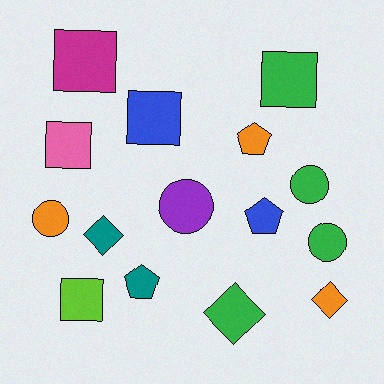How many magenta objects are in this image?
There is 1 magenta object.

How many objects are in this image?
There are 15 objects.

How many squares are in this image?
There are 5 squares.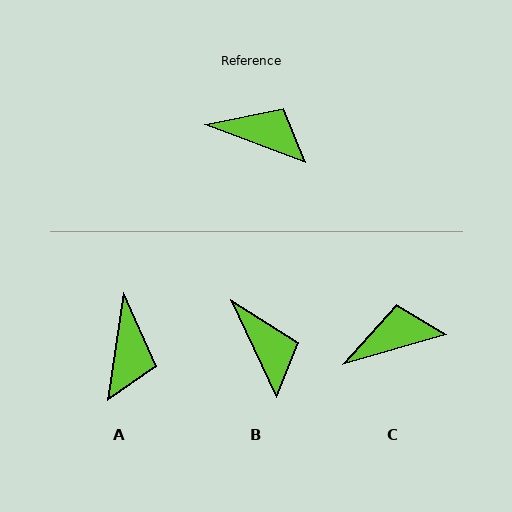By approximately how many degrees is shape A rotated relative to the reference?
Approximately 78 degrees clockwise.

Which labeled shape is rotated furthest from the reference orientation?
A, about 78 degrees away.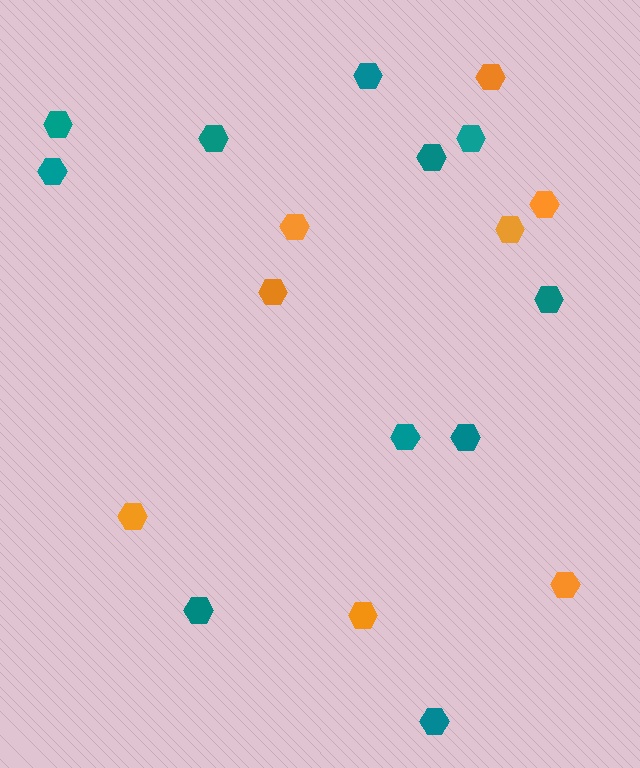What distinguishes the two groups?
There are 2 groups: one group of orange hexagons (8) and one group of teal hexagons (11).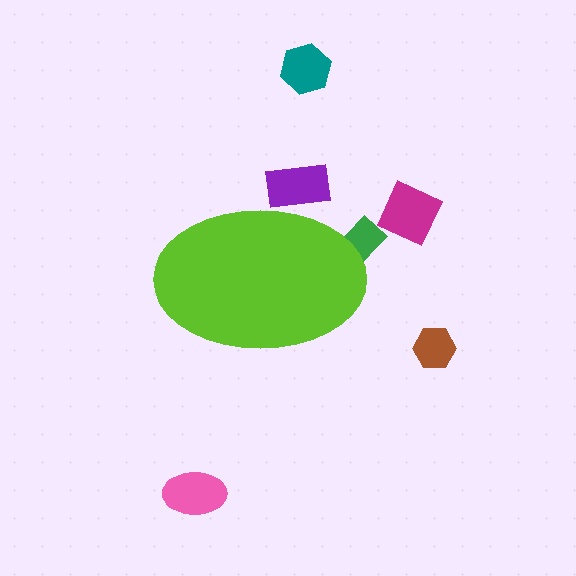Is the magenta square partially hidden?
No, the magenta square is fully visible.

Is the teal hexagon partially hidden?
No, the teal hexagon is fully visible.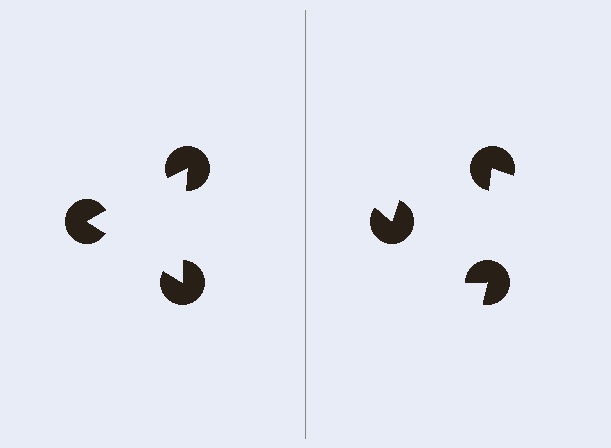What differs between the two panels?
The pac-man discs are positioned identically on both sides; only the wedge orientations differ. On the left they align to a triangle; on the right they are misaligned.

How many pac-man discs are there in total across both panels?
6 — 3 on each side.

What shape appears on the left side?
An illusory triangle.